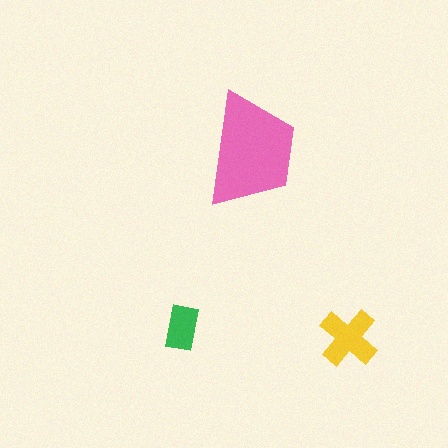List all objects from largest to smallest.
The pink trapezoid, the yellow cross, the green rectangle.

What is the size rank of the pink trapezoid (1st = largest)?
1st.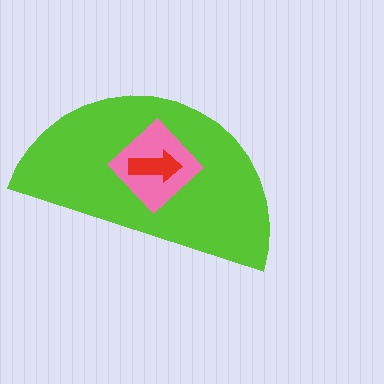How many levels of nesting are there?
3.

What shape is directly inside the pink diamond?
The red arrow.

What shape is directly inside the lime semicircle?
The pink diamond.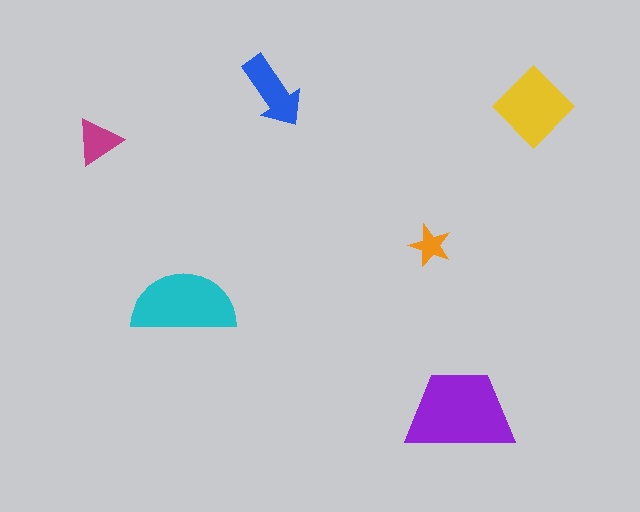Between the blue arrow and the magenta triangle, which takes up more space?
The blue arrow.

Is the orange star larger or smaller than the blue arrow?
Smaller.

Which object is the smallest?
The orange star.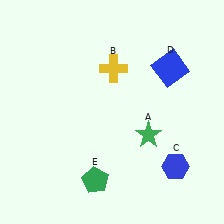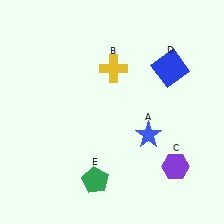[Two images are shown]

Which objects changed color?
A changed from green to blue. C changed from blue to purple.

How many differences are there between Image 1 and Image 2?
There are 2 differences between the two images.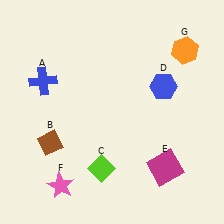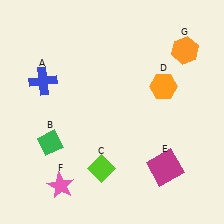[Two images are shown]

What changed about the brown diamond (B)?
In Image 1, B is brown. In Image 2, it changed to green.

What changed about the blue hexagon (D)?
In Image 1, D is blue. In Image 2, it changed to orange.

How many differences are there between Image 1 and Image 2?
There are 2 differences between the two images.